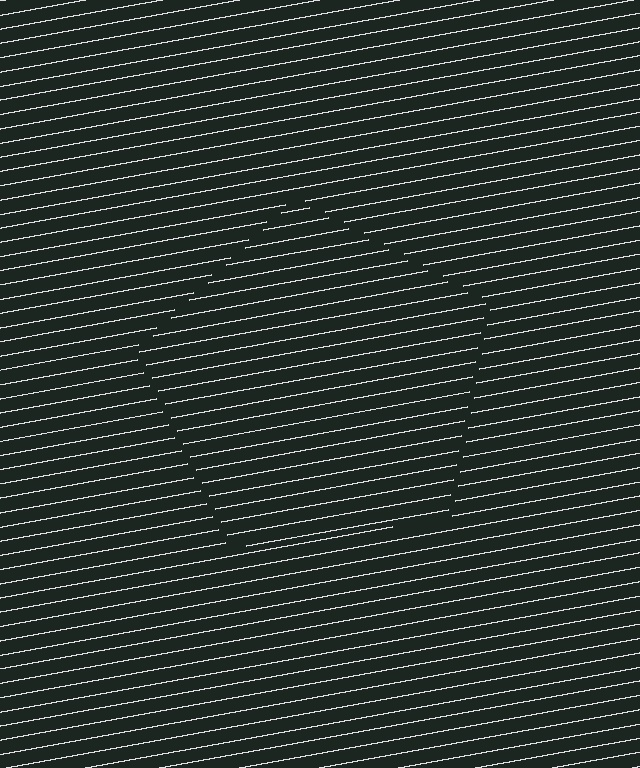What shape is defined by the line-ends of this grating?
An illusory pentagon. The interior of the shape contains the same grating, shifted by half a period — the contour is defined by the phase discontinuity where line-ends from the inner and outer gratings abut.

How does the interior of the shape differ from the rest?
The interior of the shape contains the same grating, shifted by half a period — the contour is defined by the phase discontinuity where line-ends from the inner and outer gratings abut.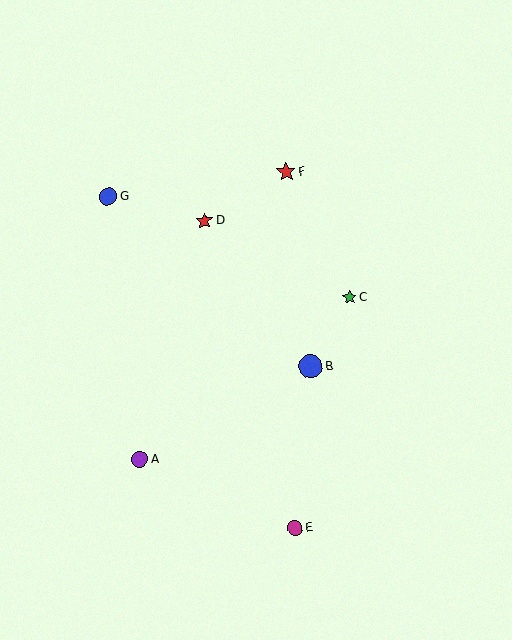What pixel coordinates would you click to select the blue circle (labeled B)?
Click at (310, 366) to select the blue circle B.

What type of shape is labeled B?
Shape B is a blue circle.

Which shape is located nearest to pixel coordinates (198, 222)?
The red star (labeled D) at (204, 221) is nearest to that location.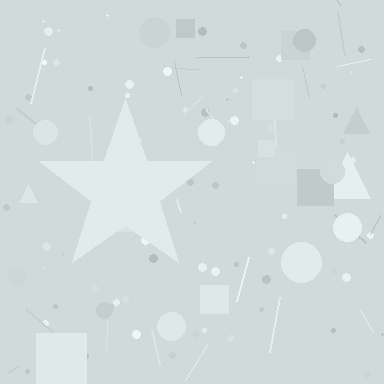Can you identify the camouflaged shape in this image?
The camouflaged shape is a star.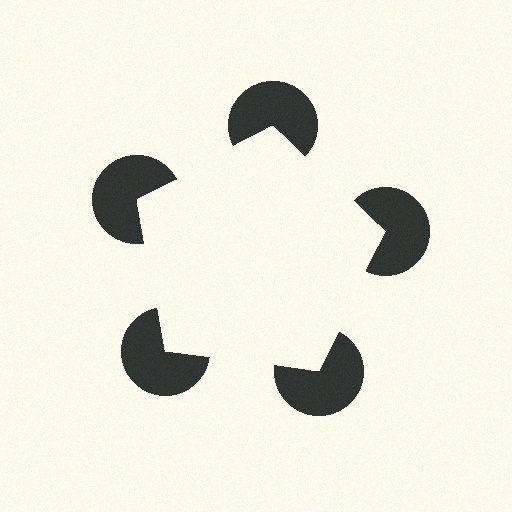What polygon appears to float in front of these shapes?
An illusory pentagon — its edges are inferred from the aligned wedge cuts in the pac-man discs, not physically drawn.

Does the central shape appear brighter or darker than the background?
It typically appears slightly brighter than the background, even though no actual brightness change is drawn.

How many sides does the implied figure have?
5 sides.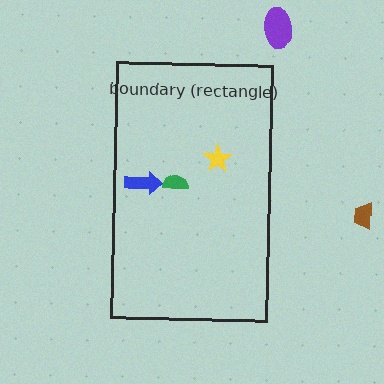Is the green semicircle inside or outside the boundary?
Inside.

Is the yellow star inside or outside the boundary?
Inside.